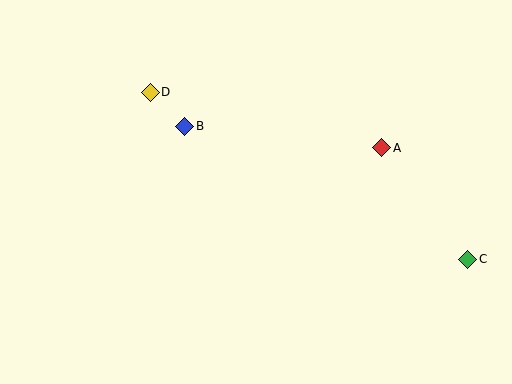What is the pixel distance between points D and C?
The distance between D and C is 359 pixels.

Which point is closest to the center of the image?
Point B at (185, 126) is closest to the center.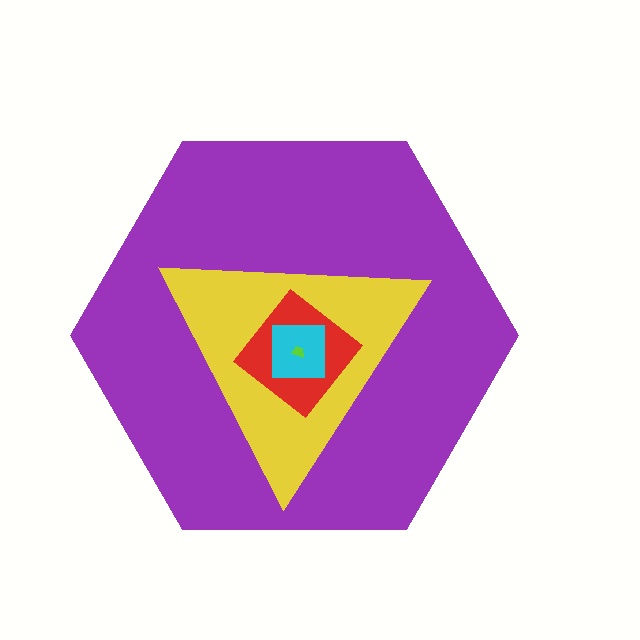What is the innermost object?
The lime trapezoid.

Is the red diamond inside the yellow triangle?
Yes.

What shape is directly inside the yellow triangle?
The red diamond.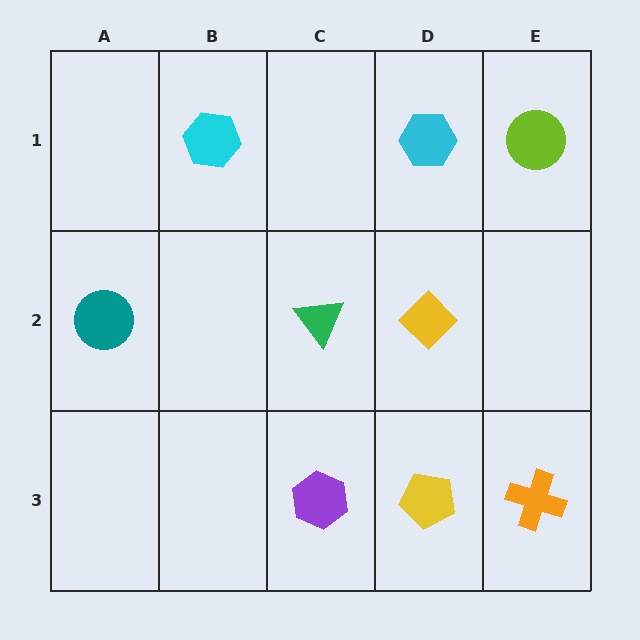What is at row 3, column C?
A purple hexagon.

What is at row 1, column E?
A lime circle.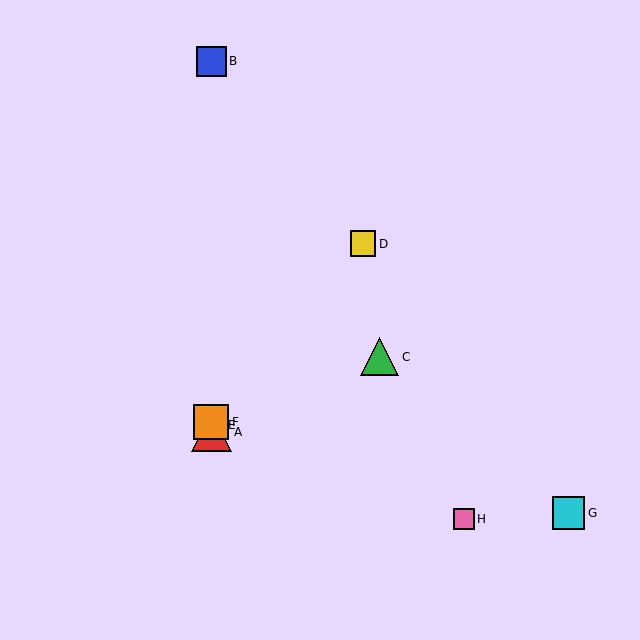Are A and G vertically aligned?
No, A is at x≈211 and G is at x≈568.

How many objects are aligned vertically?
4 objects (A, B, E, F) are aligned vertically.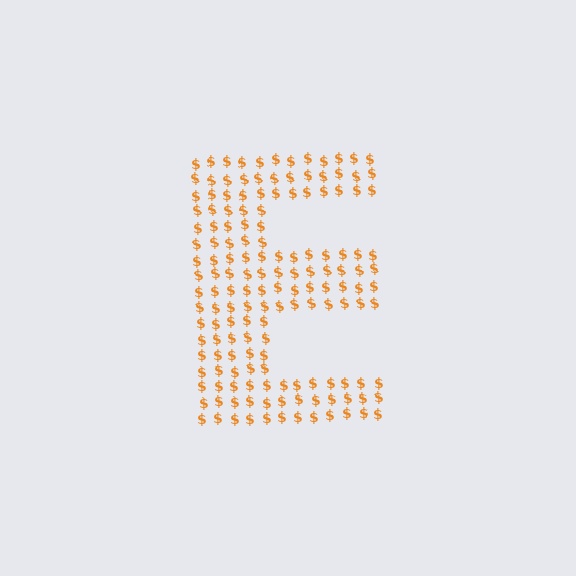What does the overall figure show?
The overall figure shows the letter E.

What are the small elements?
The small elements are dollar signs.